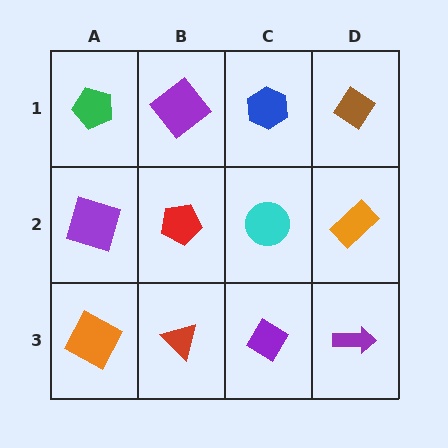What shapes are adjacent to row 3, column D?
An orange rectangle (row 2, column D), a purple diamond (row 3, column C).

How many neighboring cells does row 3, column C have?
3.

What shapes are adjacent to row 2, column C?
A blue hexagon (row 1, column C), a purple diamond (row 3, column C), a red pentagon (row 2, column B), an orange rectangle (row 2, column D).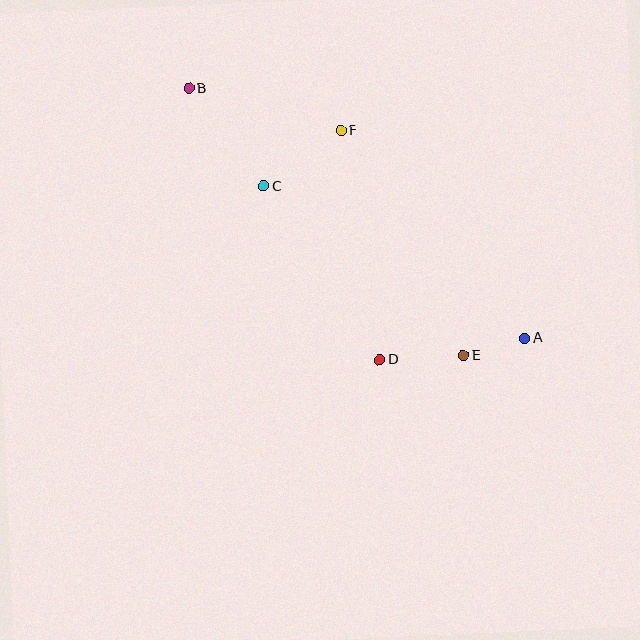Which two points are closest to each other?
Points A and E are closest to each other.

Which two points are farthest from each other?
Points A and B are farthest from each other.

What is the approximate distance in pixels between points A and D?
The distance between A and D is approximately 147 pixels.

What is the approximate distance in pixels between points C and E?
The distance between C and E is approximately 262 pixels.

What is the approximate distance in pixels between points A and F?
The distance between A and F is approximately 278 pixels.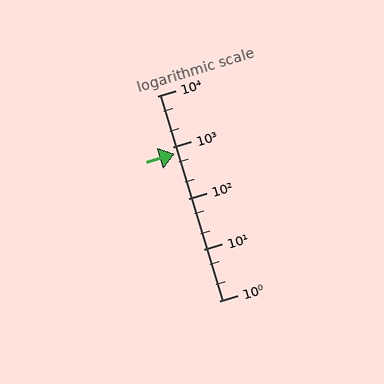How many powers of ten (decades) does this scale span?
The scale spans 4 decades, from 1 to 10000.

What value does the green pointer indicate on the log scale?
The pointer indicates approximately 740.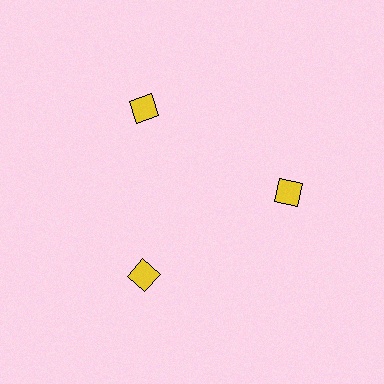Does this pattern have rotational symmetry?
Yes, this pattern has 3-fold rotational symmetry. It looks the same after rotating 120 degrees around the center.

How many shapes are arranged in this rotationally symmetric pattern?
There are 3 shapes, arranged in 3 groups of 1.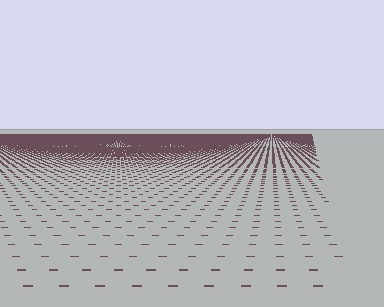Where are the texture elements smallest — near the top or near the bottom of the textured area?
Near the top.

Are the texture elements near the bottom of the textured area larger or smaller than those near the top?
Larger. Near the bottom, elements are closer to the viewer and appear at a bigger on-screen size.